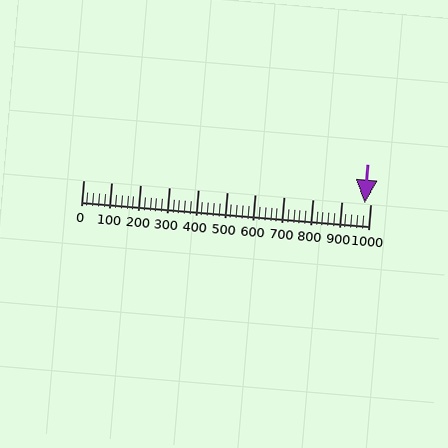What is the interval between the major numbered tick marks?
The major tick marks are spaced 100 units apart.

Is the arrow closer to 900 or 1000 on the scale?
The arrow is closer to 1000.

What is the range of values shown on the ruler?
The ruler shows values from 0 to 1000.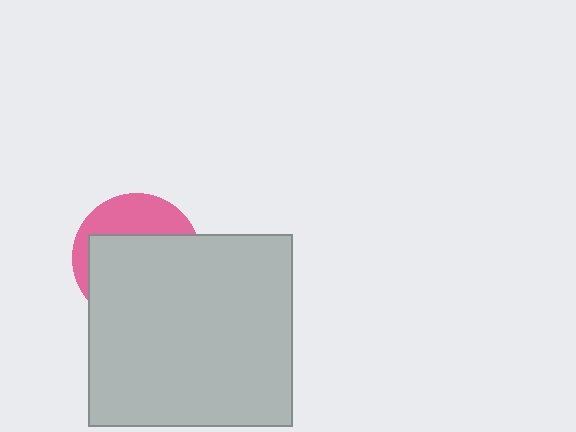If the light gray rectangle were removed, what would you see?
You would see the complete pink circle.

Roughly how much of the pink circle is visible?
A small part of it is visible (roughly 32%).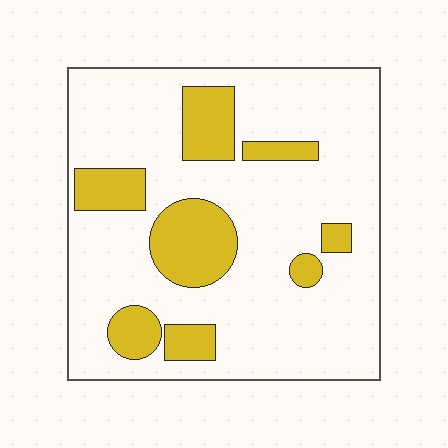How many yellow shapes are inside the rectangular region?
8.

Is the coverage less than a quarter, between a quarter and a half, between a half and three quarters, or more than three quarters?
Less than a quarter.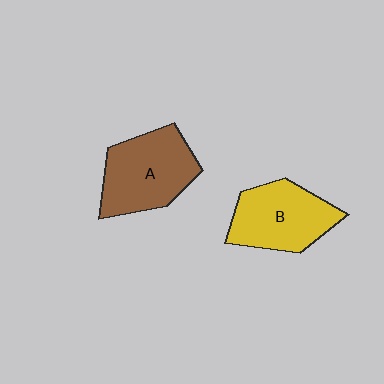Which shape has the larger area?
Shape A (brown).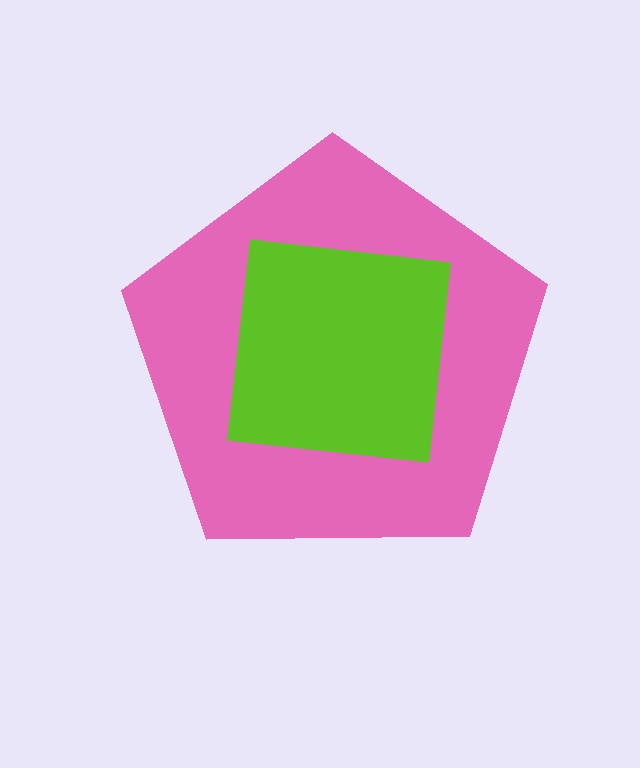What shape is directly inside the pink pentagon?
The lime square.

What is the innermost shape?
The lime square.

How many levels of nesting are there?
2.